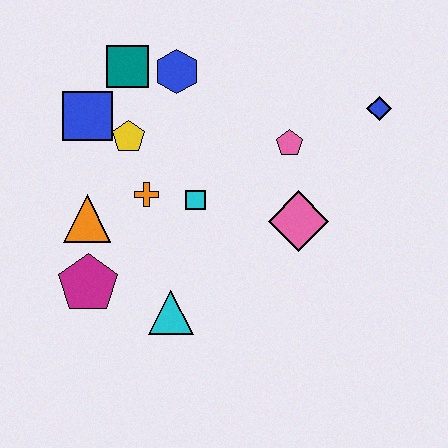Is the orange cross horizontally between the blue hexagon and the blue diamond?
No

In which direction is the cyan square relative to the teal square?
The cyan square is below the teal square.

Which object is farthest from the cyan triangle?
The blue diamond is farthest from the cyan triangle.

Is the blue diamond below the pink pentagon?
No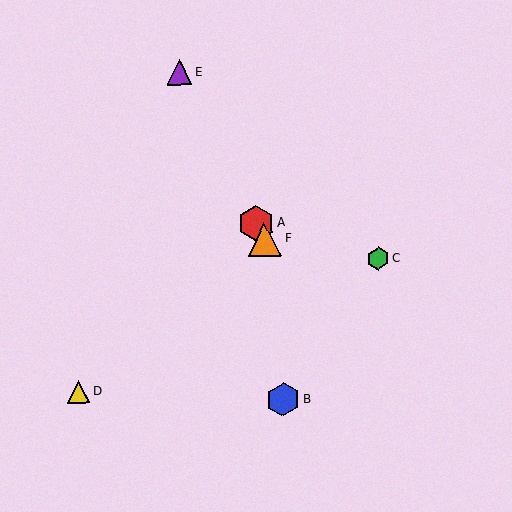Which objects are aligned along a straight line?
Objects A, E, F are aligned along a straight line.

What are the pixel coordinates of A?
Object A is at (256, 223).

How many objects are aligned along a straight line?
3 objects (A, E, F) are aligned along a straight line.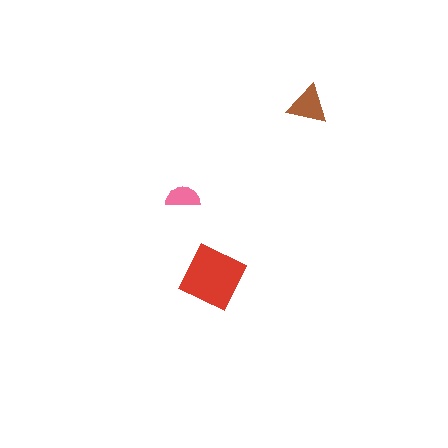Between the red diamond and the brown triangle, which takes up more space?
The red diamond.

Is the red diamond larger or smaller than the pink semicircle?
Larger.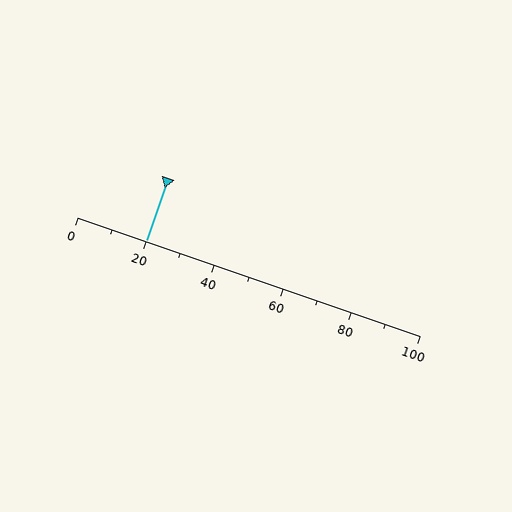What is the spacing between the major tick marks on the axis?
The major ticks are spaced 20 apart.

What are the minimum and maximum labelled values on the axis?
The axis runs from 0 to 100.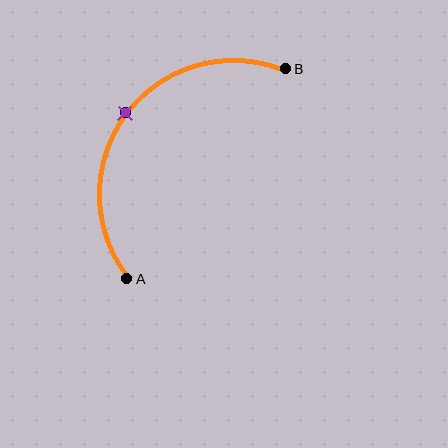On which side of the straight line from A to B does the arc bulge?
The arc bulges above and to the left of the straight line connecting A and B.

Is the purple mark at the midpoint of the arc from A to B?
Yes. The purple mark lies on the arc at equal arc-length from both A and B — it is the arc midpoint.